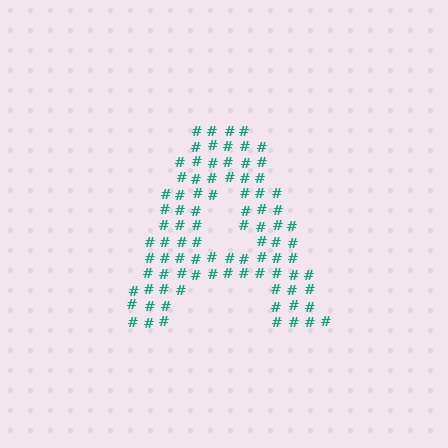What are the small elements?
The small elements are hash symbols.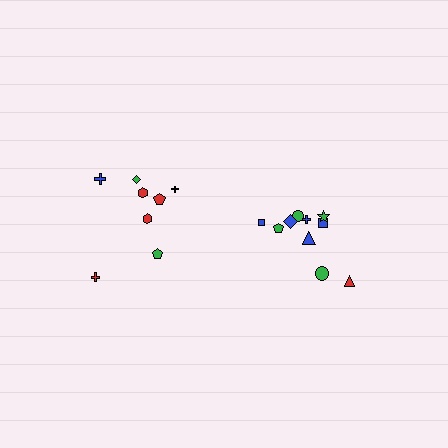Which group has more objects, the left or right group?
The right group.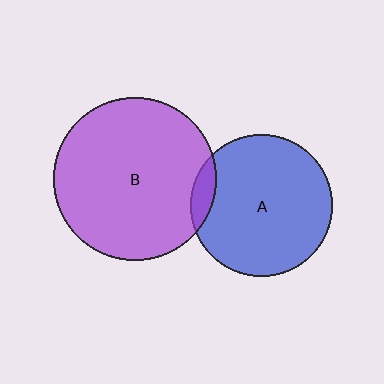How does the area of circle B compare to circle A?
Approximately 1.3 times.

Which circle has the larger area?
Circle B (purple).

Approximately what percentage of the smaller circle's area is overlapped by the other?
Approximately 10%.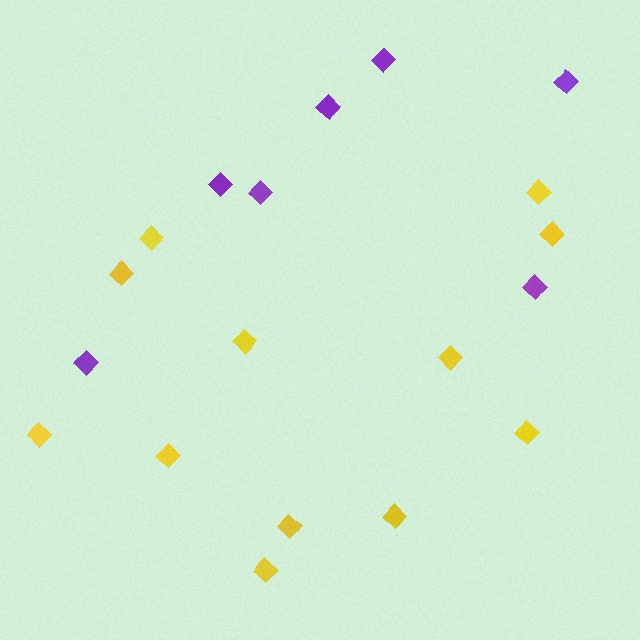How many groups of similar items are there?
There are 2 groups: one group of purple diamonds (7) and one group of yellow diamonds (12).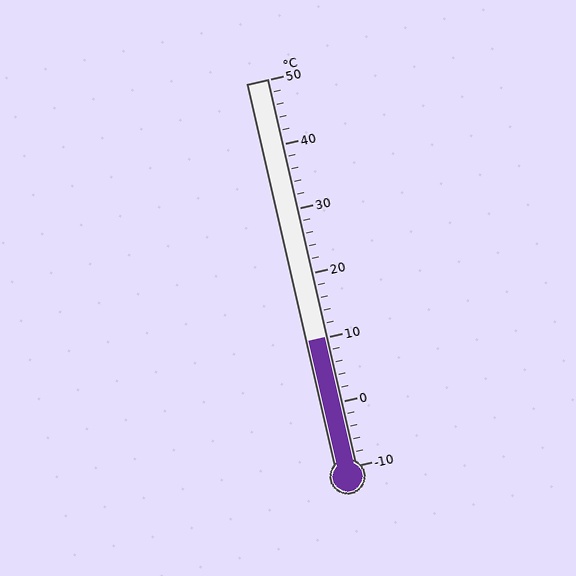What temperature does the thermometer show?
The thermometer shows approximately 10°C.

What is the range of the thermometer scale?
The thermometer scale ranges from -10°C to 50°C.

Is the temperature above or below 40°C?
The temperature is below 40°C.